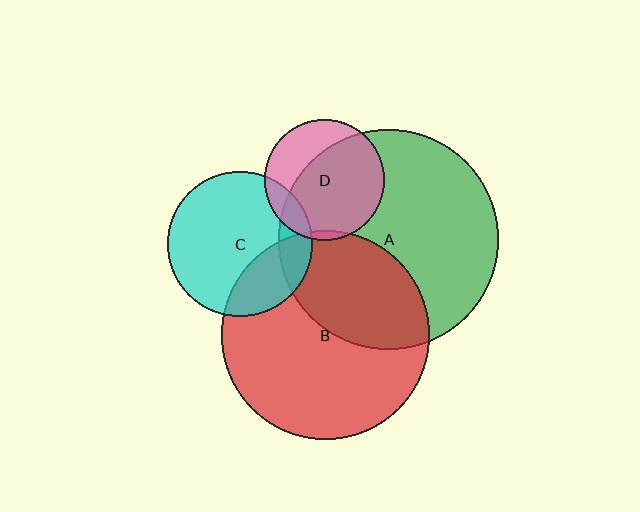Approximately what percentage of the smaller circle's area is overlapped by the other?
Approximately 35%.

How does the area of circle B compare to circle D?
Approximately 3.0 times.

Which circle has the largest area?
Circle A (green).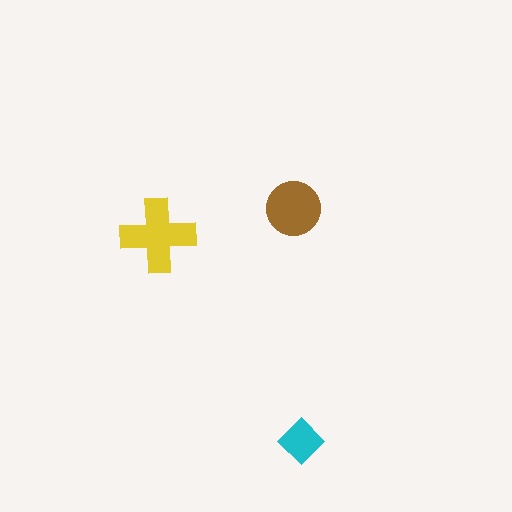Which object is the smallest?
The cyan diamond.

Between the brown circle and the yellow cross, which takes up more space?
The yellow cross.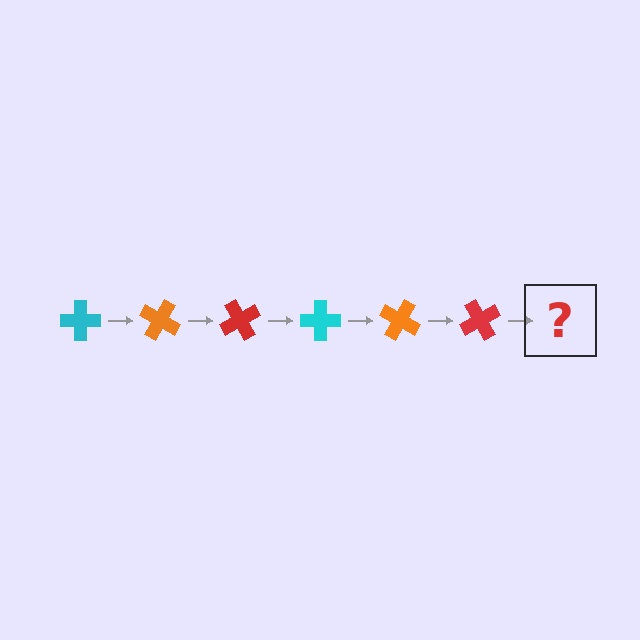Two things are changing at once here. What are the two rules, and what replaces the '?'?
The two rules are that it rotates 30 degrees each step and the color cycles through cyan, orange, and red. The '?' should be a cyan cross, rotated 180 degrees from the start.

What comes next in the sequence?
The next element should be a cyan cross, rotated 180 degrees from the start.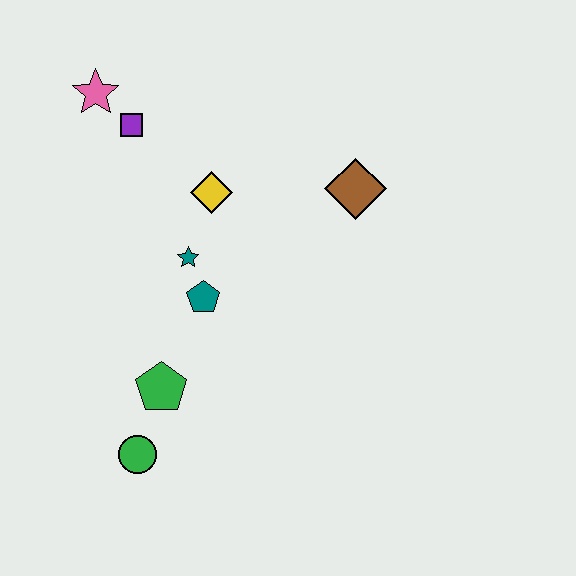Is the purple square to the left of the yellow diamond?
Yes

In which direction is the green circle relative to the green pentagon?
The green circle is below the green pentagon.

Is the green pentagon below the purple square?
Yes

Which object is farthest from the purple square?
The green circle is farthest from the purple square.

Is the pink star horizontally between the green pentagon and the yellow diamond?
No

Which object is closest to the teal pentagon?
The teal star is closest to the teal pentagon.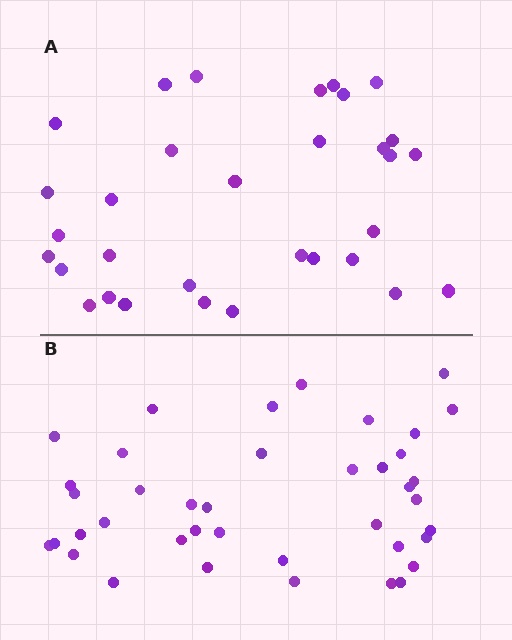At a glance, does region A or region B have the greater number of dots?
Region B (the bottom region) has more dots.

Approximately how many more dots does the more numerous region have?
Region B has roughly 8 or so more dots than region A.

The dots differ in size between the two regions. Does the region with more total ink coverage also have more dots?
No. Region A has more total ink coverage because its dots are larger, but region B actually contains more individual dots. Total area can be misleading — the number of items is what matters here.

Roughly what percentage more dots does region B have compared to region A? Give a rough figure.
About 25% more.